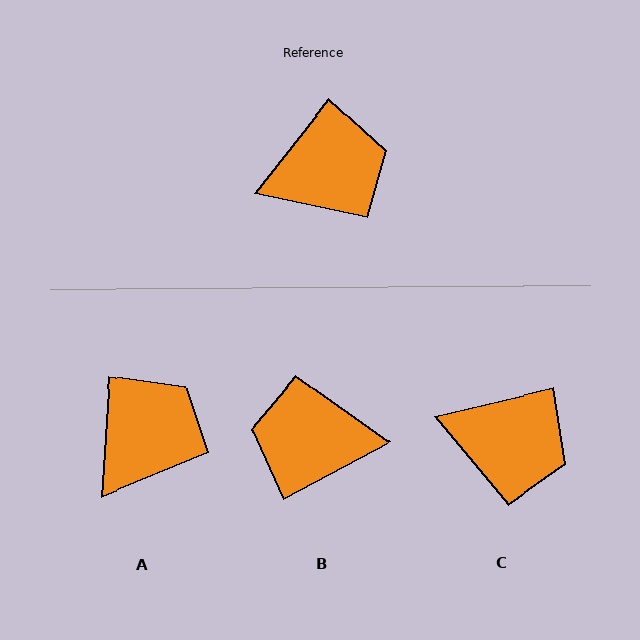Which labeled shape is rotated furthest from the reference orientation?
B, about 156 degrees away.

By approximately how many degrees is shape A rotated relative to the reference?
Approximately 34 degrees counter-clockwise.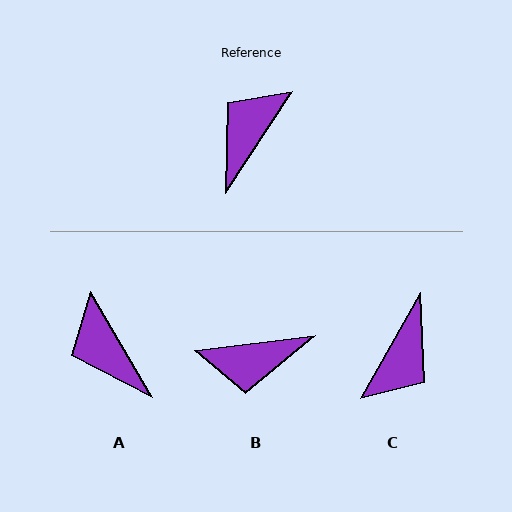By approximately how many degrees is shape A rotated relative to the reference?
Approximately 64 degrees counter-clockwise.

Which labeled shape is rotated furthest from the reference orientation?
C, about 176 degrees away.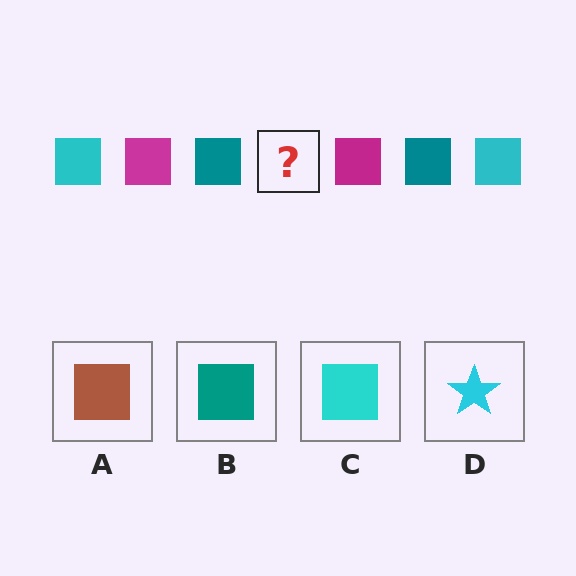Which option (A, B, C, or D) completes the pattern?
C.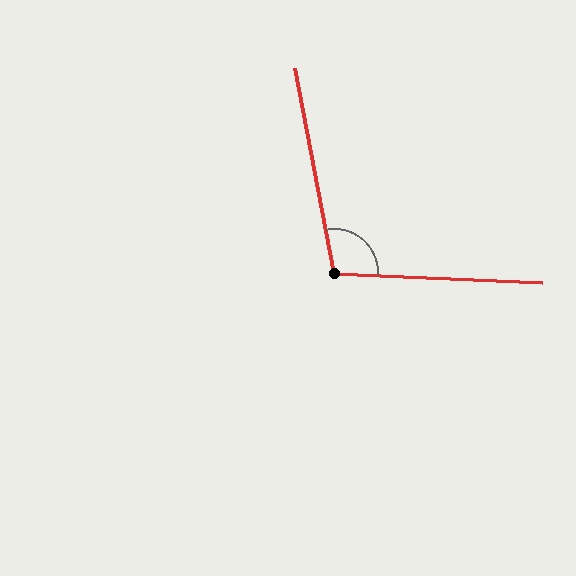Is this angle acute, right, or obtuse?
It is obtuse.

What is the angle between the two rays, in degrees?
Approximately 104 degrees.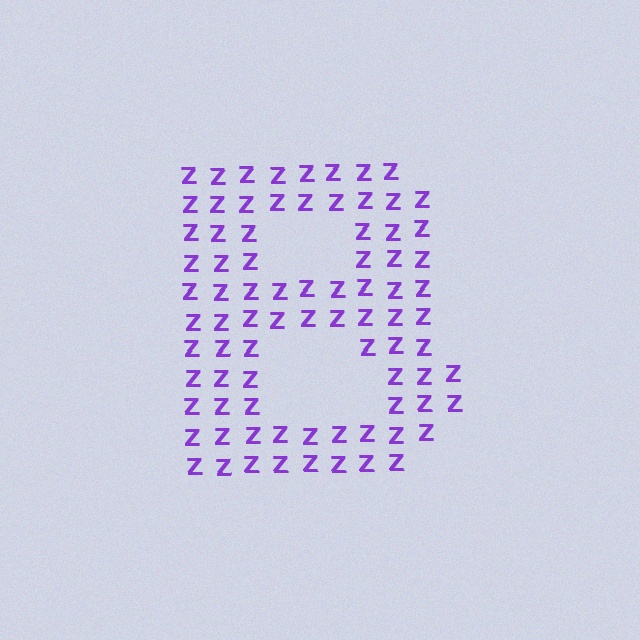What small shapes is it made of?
It is made of small letter Z's.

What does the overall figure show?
The overall figure shows the letter B.